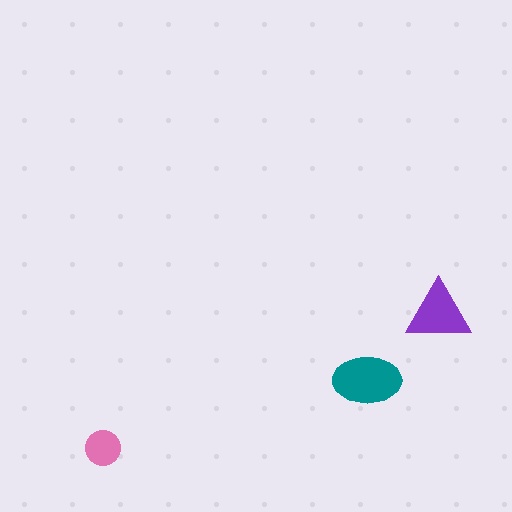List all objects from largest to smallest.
The teal ellipse, the purple triangle, the pink circle.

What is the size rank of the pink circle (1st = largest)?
3rd.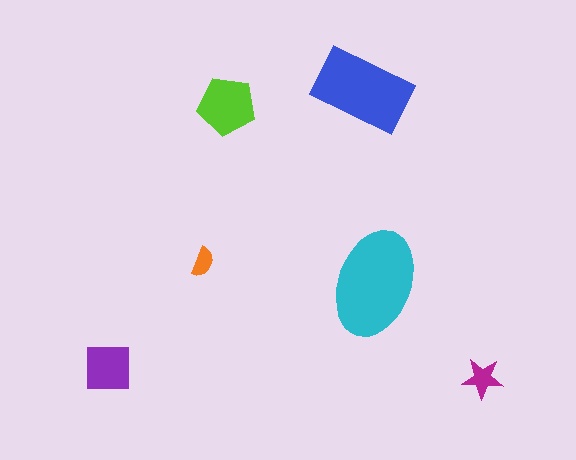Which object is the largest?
The cyan ellipse.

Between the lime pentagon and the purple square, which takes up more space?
The lime pentagon.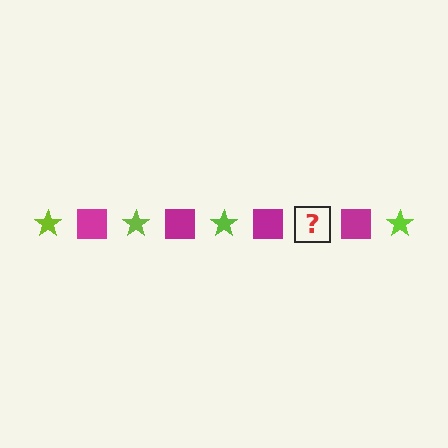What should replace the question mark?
The question mark should be replaced with a lime star.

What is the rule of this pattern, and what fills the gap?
The rule is that the pattern alternates between lime star and magenta square. The gap should be filled with a lime star.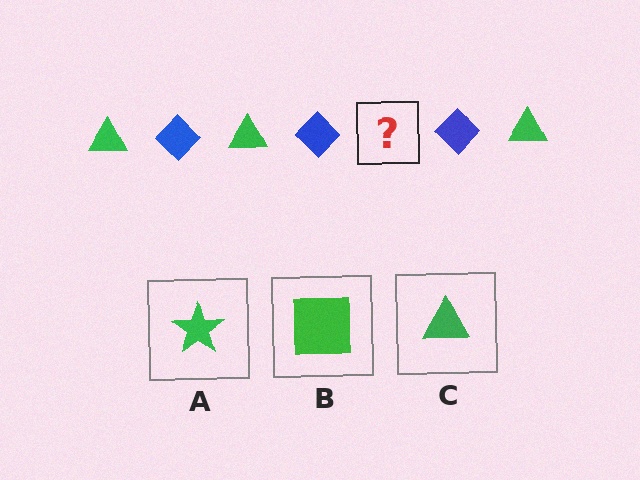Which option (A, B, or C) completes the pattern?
C.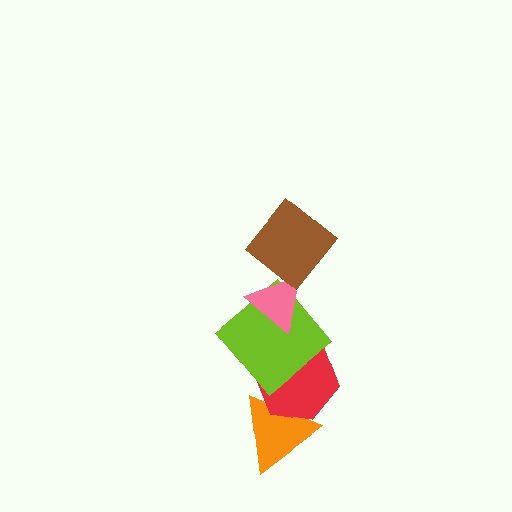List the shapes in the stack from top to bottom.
From top to bottom: the brown diamond, the pink triangle, the lime diamond, the red hexagon, the orange triangle.